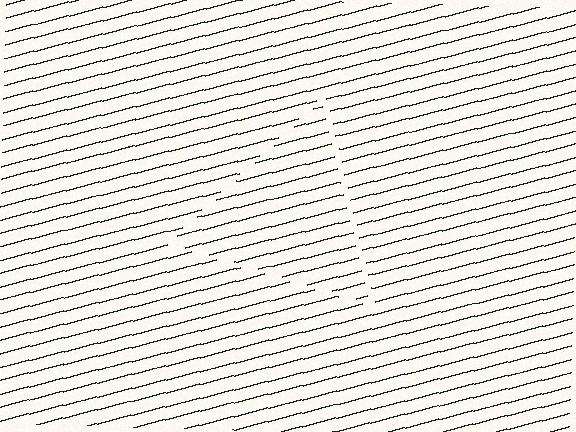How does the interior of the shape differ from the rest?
The interior of the shape contains the same grating, shifted by half a period — the contour is defined by the phase discontinuity where line-ends from the inner and outer gratings abut.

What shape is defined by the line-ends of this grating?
An illusory triangle. The interior of the shape contains the same grating, shifted by half a period — the contour is defined by the phase discontinuity where line-ends from the inner and outer gratings abut.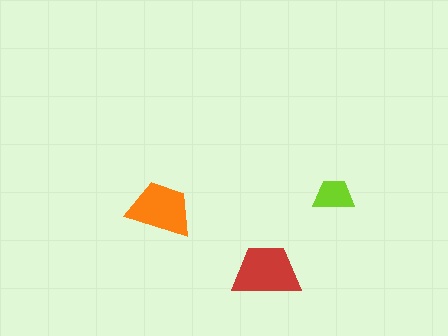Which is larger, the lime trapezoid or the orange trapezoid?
The orange one.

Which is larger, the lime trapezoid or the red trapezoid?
The red one.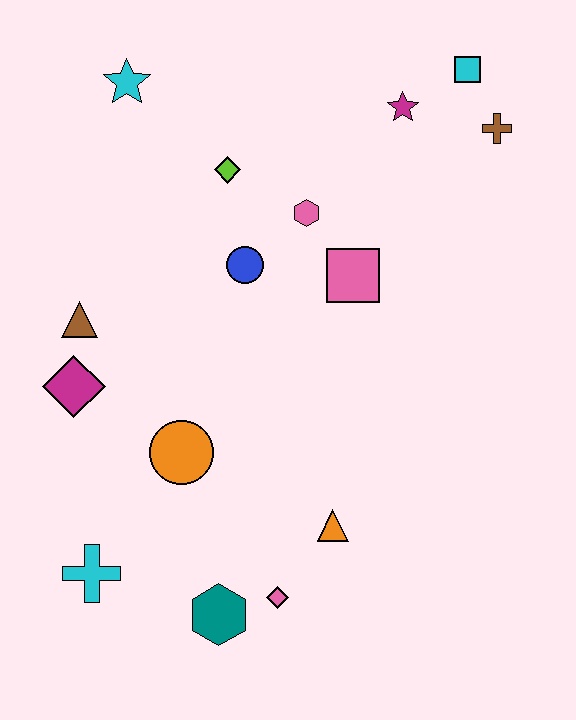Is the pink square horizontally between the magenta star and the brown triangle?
Yes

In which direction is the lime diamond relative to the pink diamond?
The lime diamond is above the pink diamond.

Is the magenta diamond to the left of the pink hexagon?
Yes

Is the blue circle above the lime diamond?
No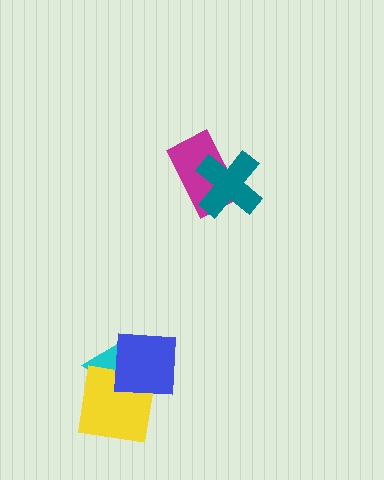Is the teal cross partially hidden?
No, no other shape covers it.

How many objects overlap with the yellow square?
2 objects overlap with the yellow square.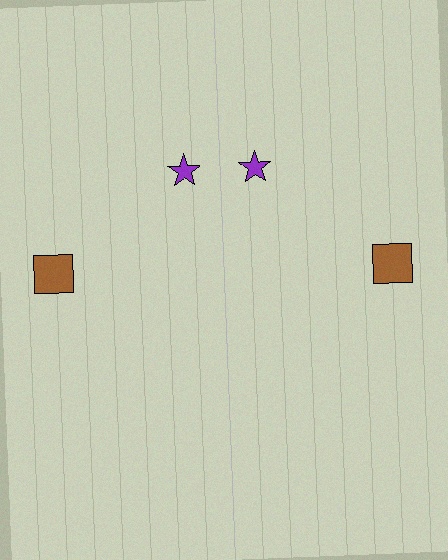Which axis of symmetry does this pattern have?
The pattern has a vertical axis of symmetry running through the center of the image.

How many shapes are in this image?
There are 4 shapes in this image.